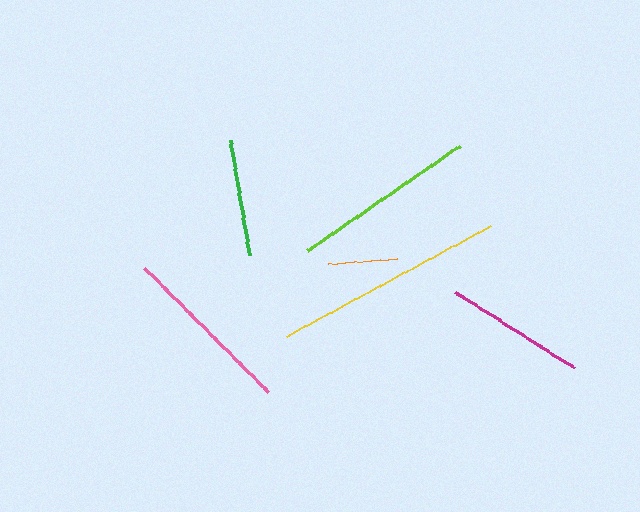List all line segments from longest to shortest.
From longest to shortest: yellow, lime, pink, magenta, green, orange.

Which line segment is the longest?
The yellow line is the longest at approximately 233 pixels.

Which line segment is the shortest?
The orange line is the shortest at approximately 70 pixels.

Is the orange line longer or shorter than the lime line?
The lime line is longer than the orange line.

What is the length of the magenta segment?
The magenta segment is approximately 142 pixels long.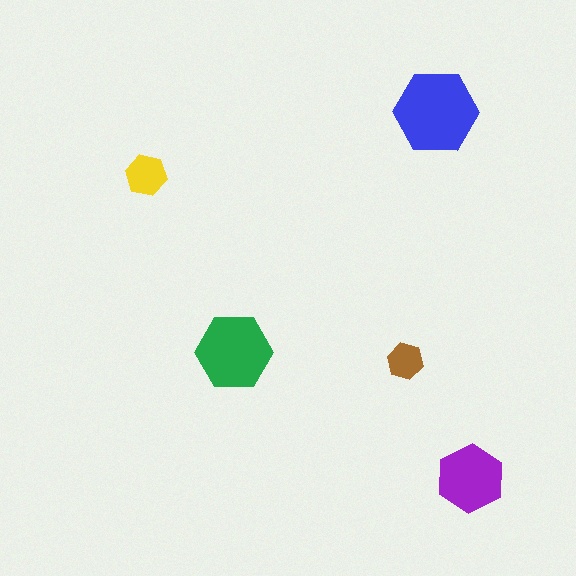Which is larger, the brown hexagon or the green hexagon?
The green one.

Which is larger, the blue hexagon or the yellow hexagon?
The blue one.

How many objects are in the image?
There are 5 objects in the image.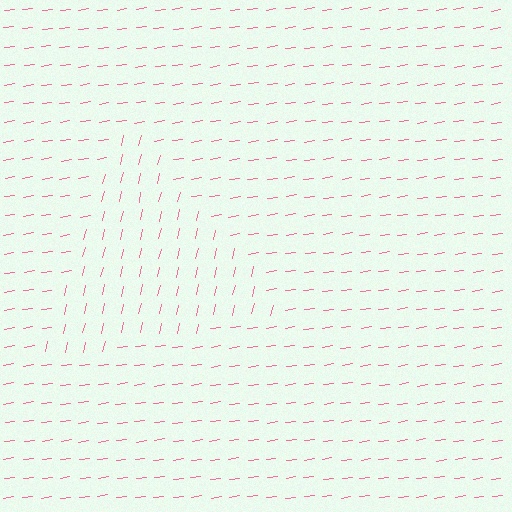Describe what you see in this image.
The image is filled with small pink line segments. A triangle region in the image has lines oriented differently from the surrounding lines, creating a visible texture boundary.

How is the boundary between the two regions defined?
The boundary is defined purely by a change in line orientation (approximately 68 degrees difference). All lines are the same color and thickness.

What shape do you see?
I see a triangle.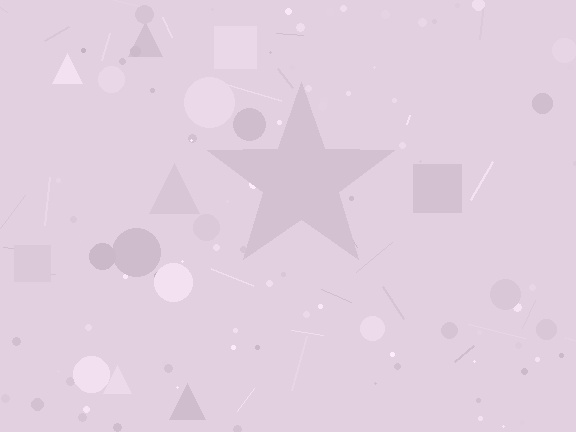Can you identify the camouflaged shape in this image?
The camouflaged shape is a star.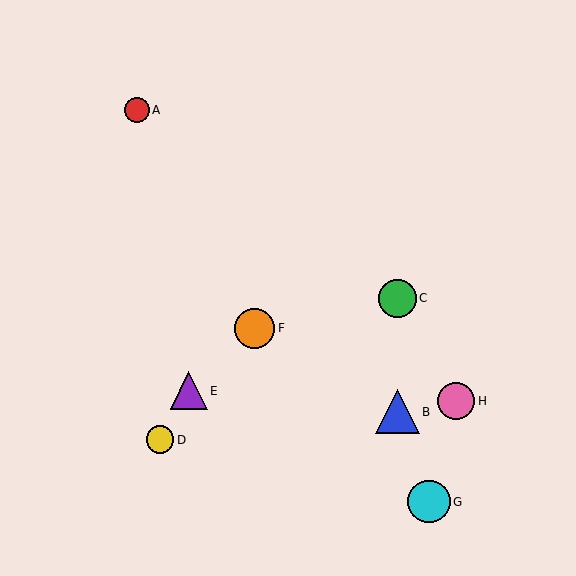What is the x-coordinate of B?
Object B is at x≈398.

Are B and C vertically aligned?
Yes, both are at x≈398.